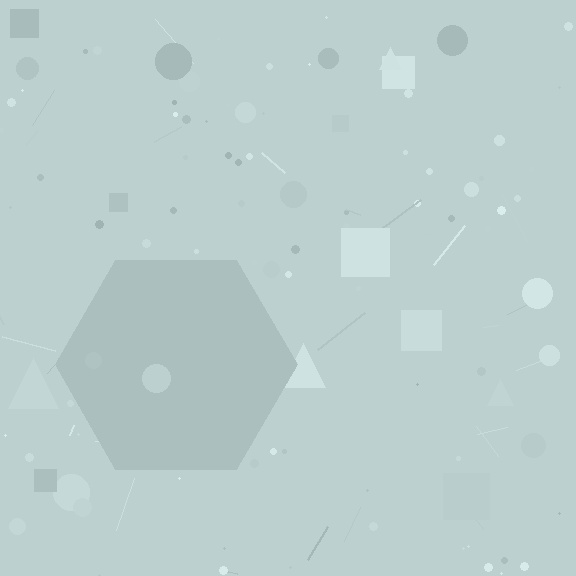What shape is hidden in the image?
A hexagon is hidden in the image.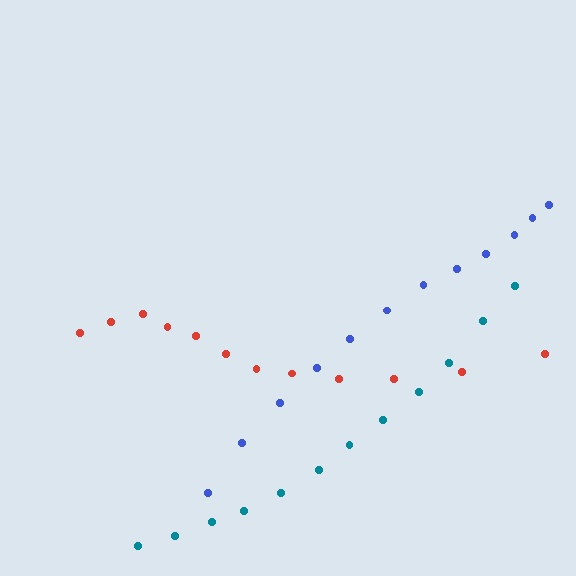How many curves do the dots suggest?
There are 3 distinct paths.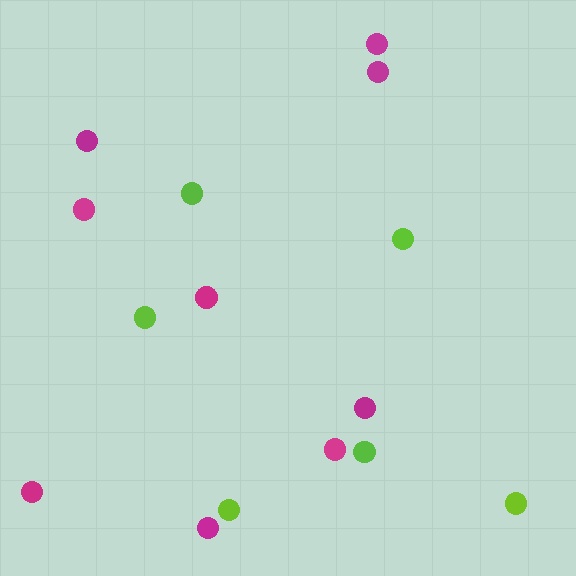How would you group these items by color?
There are 2 groups: one group of lime circles (6) and one group of magenta circles (9).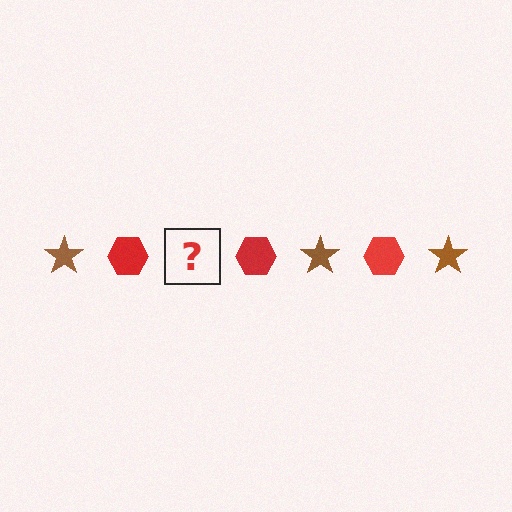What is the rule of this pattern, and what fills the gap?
The rule is that the pattern alternates between brown star and red hexagon. The gap should be filled with a brown star.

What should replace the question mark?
The question mark should be replaced with a brown star.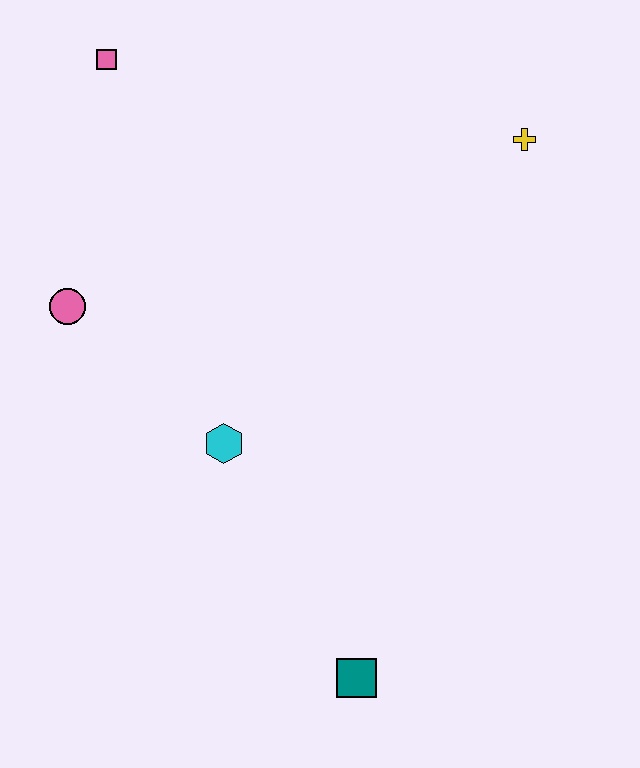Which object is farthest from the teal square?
The pink square is farthest from the teal square.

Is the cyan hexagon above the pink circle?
No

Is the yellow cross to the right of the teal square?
Yes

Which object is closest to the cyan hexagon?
The pink circle is closest to the cyan hexagon.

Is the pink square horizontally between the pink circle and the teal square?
Yes